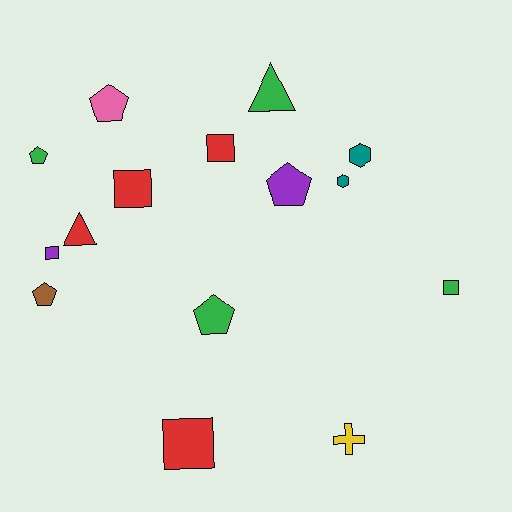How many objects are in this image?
There are 15 objects.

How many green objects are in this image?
There are 4 green objects.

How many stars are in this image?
There are no stars.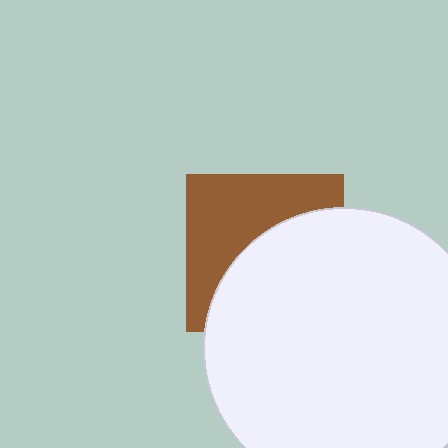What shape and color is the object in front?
The object in front is a white circle.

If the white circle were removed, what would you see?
You would see the complete brown square.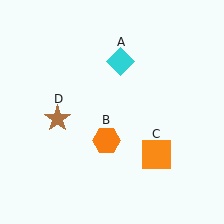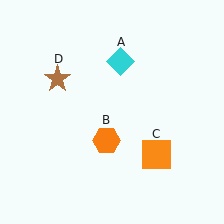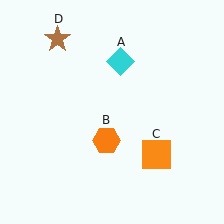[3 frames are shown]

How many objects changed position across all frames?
1 object changed position: brown star (object D).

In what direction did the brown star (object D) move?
The brown star (object D) moved up.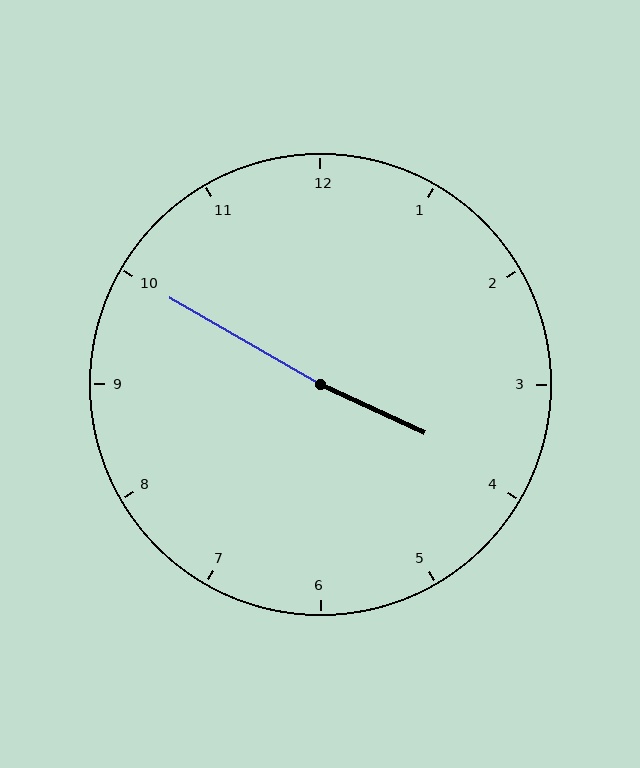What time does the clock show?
3:50.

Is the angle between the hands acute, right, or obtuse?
It is obtuse.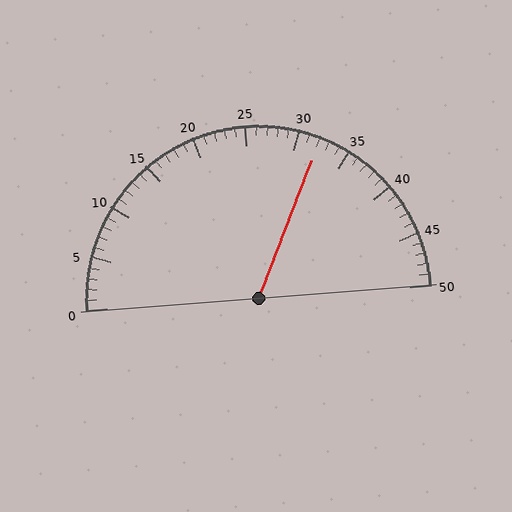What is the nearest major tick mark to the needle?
The nearest major tick mark is 30.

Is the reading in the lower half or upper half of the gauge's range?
The reading is in the upper half of the range (0 to 50).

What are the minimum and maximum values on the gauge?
The gauge ranges from 0 to 50.